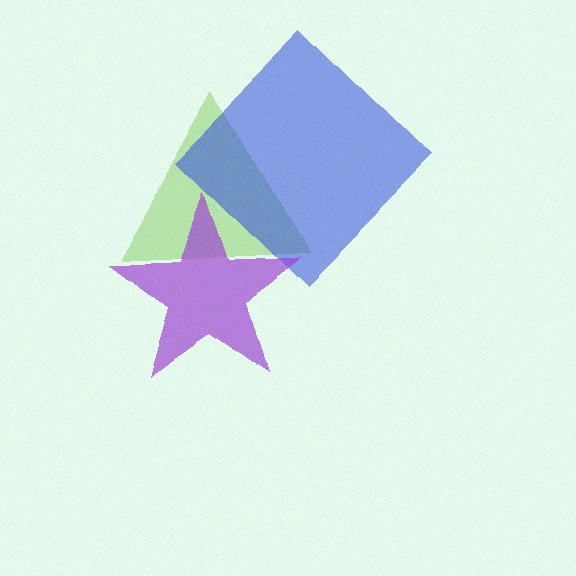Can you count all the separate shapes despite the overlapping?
Yes, there are 3 separate shapes.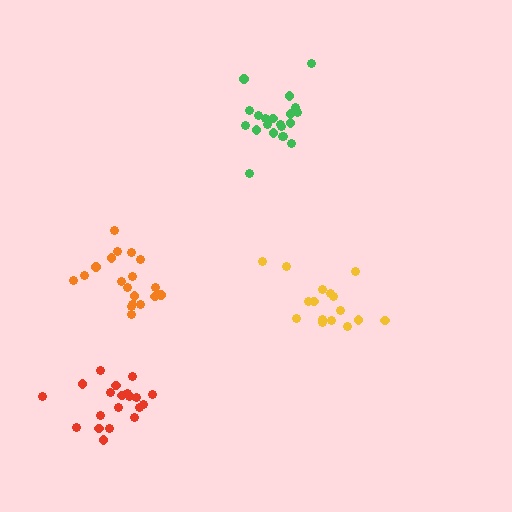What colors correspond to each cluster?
The clusters are colored: yellow, orange, red, green.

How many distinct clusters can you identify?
There are 4 distinct clusters.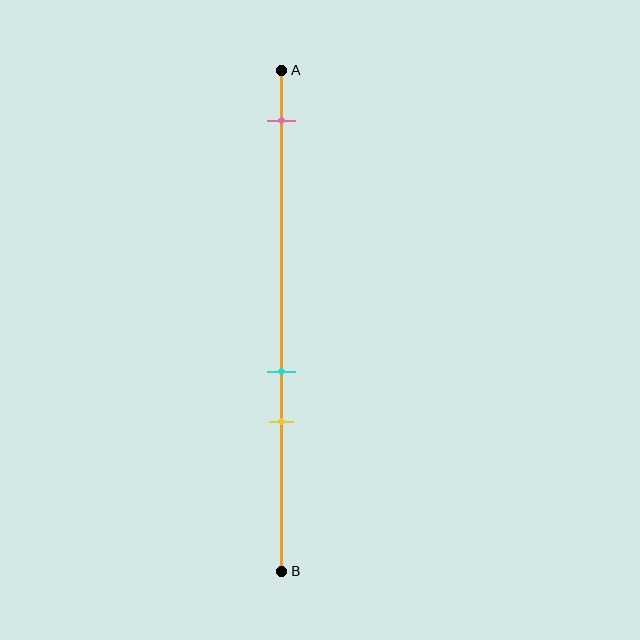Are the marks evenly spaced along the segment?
No, the marks are not evenly spaced.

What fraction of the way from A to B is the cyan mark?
The cyan mark is approximately 60% (0.6) of the way from A to B.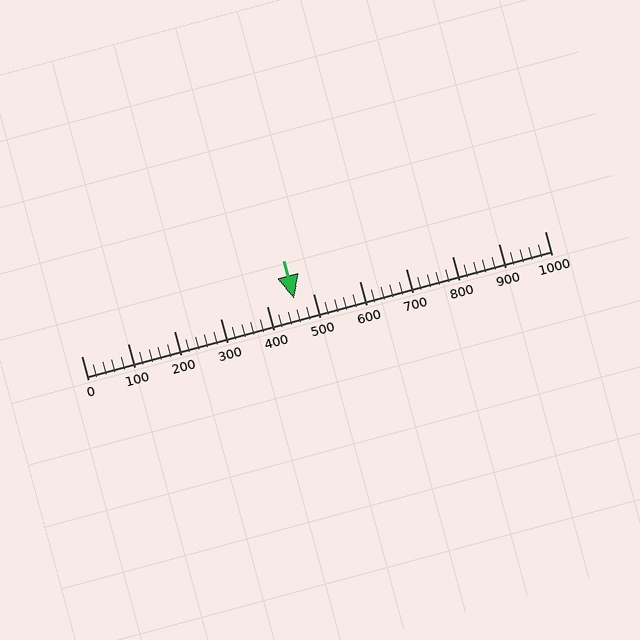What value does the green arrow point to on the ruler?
The green arrow points to approximately 460.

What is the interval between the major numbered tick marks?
The major tick marks are spaced 100 units apart.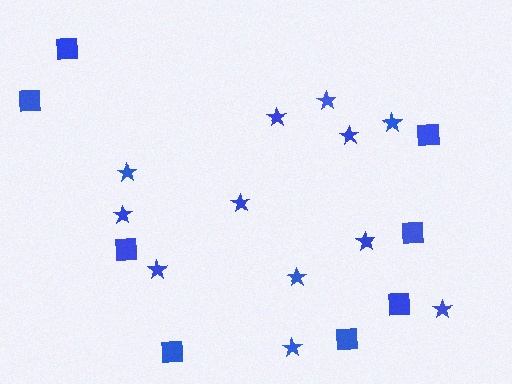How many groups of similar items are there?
There are 2 groups: one group of stars (12) and one group of squares (8).